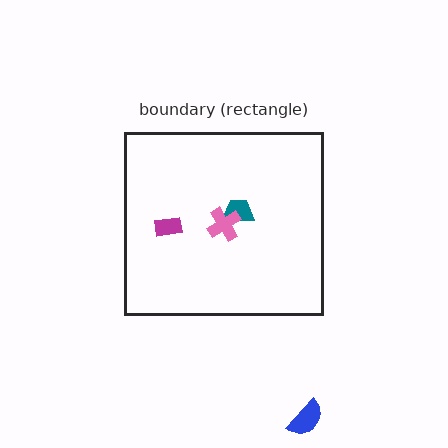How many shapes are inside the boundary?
3 inside, 1 outside.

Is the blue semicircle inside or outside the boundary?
Outside.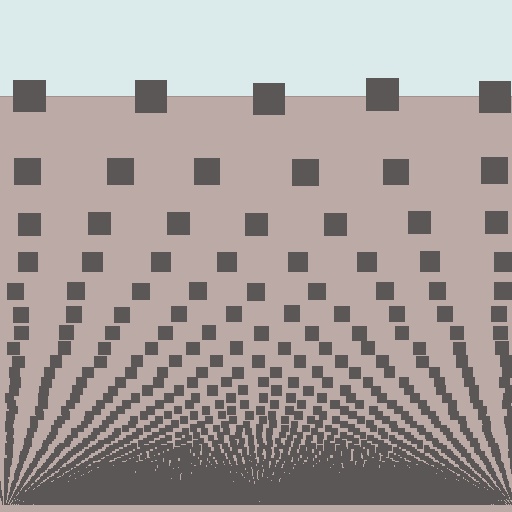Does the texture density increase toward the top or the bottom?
Density increases toward the bottom.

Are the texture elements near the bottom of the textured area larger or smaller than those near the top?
Smaller. The gradient is inverted — elements near the bottom are smaller and denser.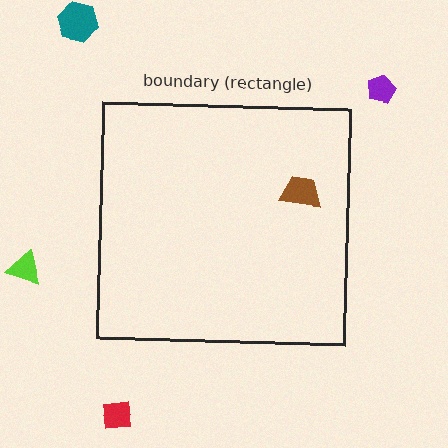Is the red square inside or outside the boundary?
Outside.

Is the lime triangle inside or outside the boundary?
Outside.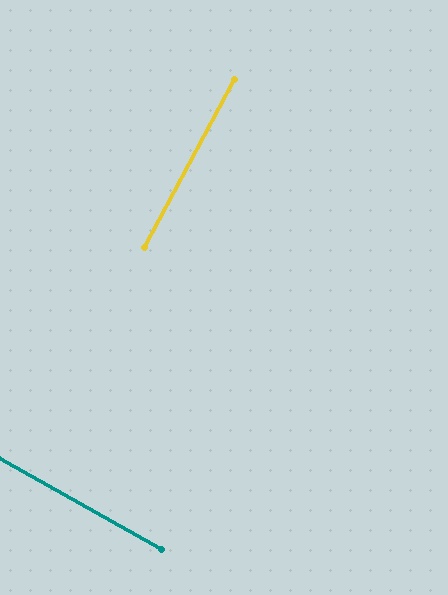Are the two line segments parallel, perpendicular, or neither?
Perpendicular — they meet at approximately 89°.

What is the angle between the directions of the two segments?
Approximately 89 degrees.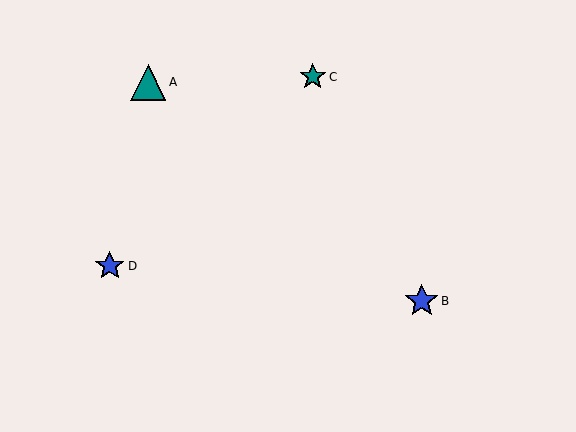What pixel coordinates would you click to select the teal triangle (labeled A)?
Click at (148, 82) to select the teal triangle A.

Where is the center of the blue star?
The center of the blue star is at (110, 266).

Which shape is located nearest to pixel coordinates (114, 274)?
The blue star (labeled D) at (110, 266) is nearest to that location.